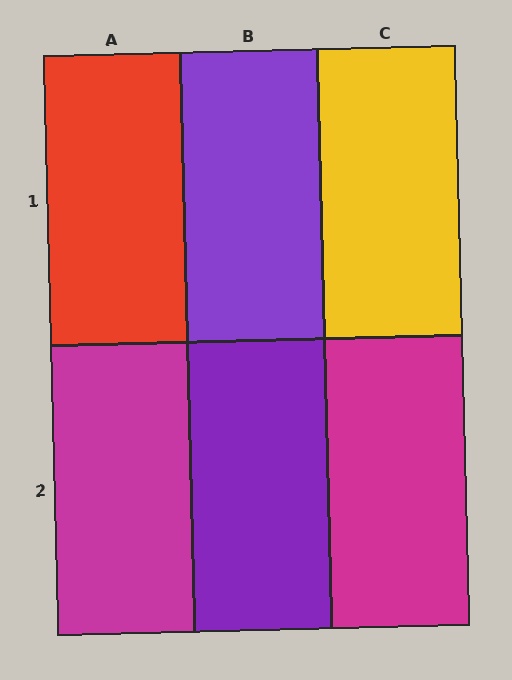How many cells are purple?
2 cells are purple.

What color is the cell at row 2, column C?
Magenta.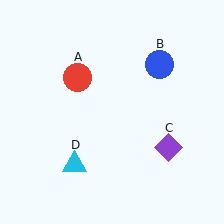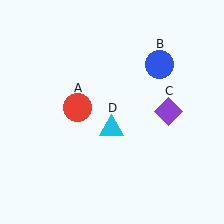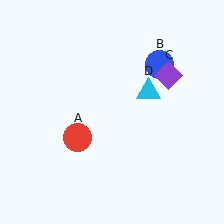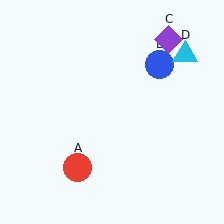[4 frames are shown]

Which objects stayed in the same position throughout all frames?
Blue circle (object B) remained stationary.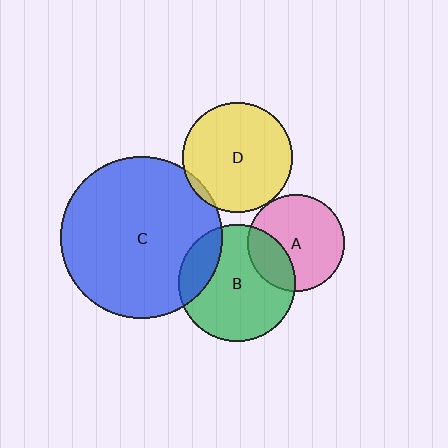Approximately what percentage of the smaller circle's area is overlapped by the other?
Approximately 5%.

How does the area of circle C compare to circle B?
Approximately 1.9 times.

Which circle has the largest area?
Circle C (blue).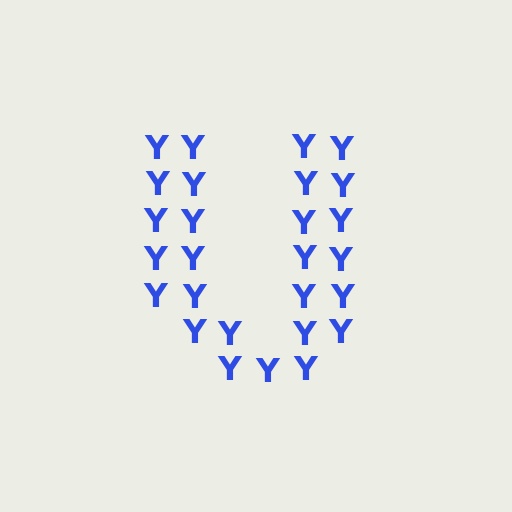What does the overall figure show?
The overall figure shows the letter U.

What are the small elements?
The small elements are letter Y's.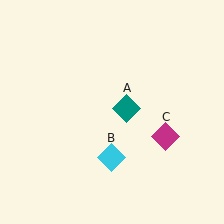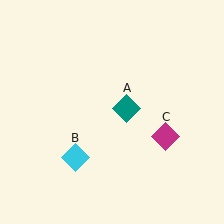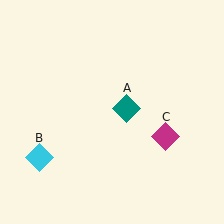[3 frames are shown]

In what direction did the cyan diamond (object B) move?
The cyan diamond (object B) moved left.